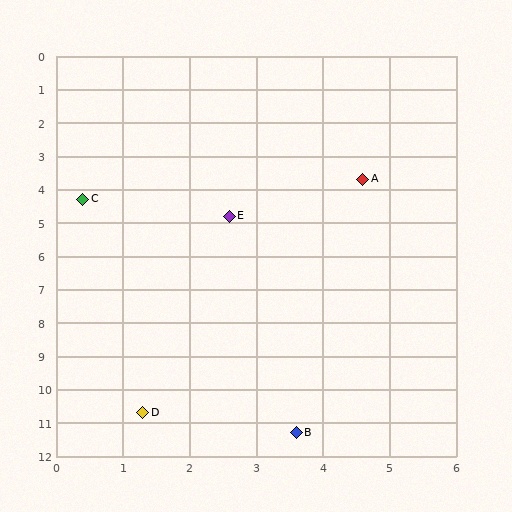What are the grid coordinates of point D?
Point D is at approximately (1.3, 10.7).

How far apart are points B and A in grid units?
Points B and A are about 7.7 grid units apart.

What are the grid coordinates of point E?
Point E is at approximately (2.6, 4.8).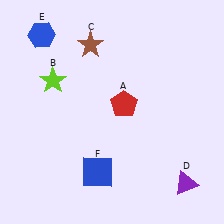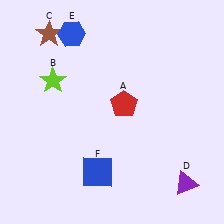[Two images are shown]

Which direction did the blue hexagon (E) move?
The blue hexagon (E) moved right.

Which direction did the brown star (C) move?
The brown star (C) moved left.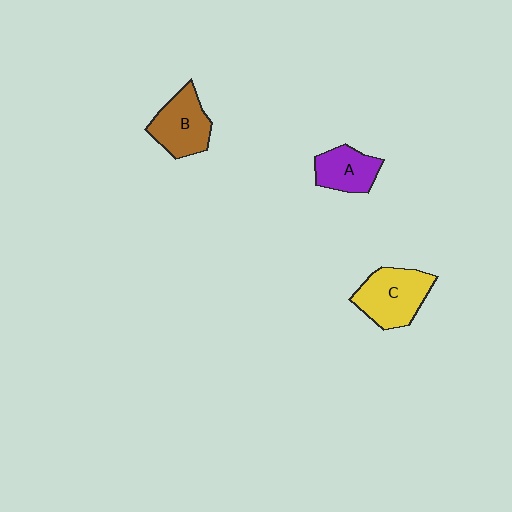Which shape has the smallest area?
Shape A (purple).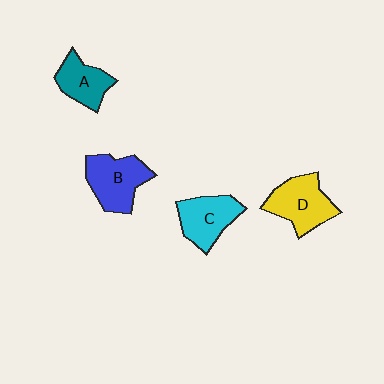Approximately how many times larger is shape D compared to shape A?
Approximately 1.3 times.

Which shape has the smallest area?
Shape A (teal).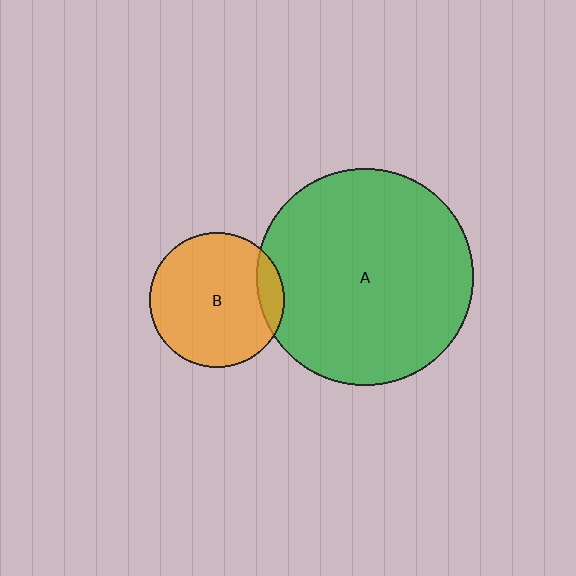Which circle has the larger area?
Circle A (green).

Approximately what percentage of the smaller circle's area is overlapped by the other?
Approximately 10%.